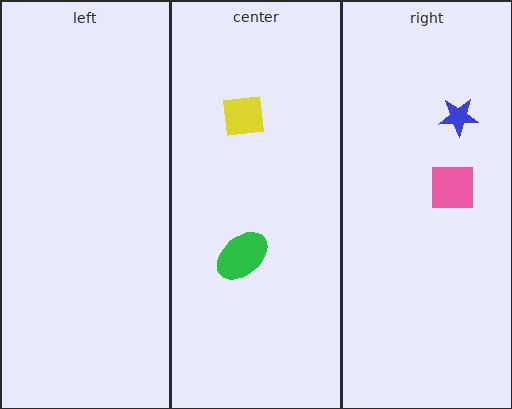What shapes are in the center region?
The yellow square, the green ellipse.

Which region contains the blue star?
The right region.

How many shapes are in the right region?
2.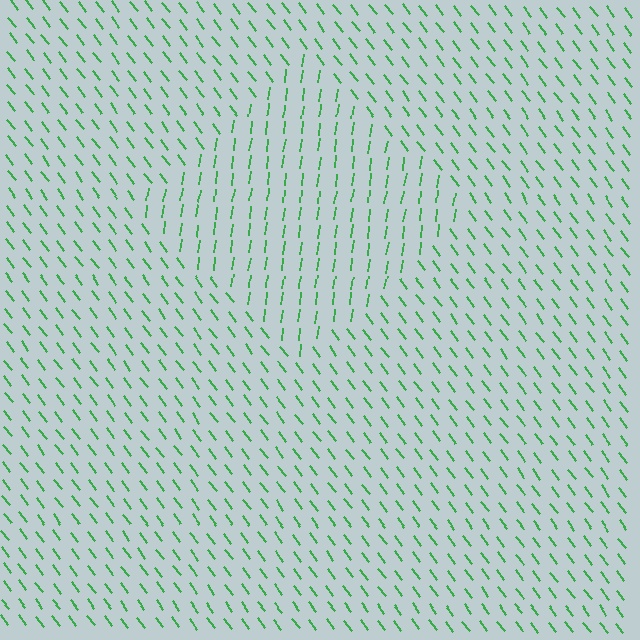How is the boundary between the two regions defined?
The boundary is defined purely by a change in line orientation (approximately 45 degrees difference). All lines are the same color and thickness.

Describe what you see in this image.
The image is filled with small green line segments. A diamond region in the image has lines oriented differently from the surrounding lines, creating a visible texture boundary.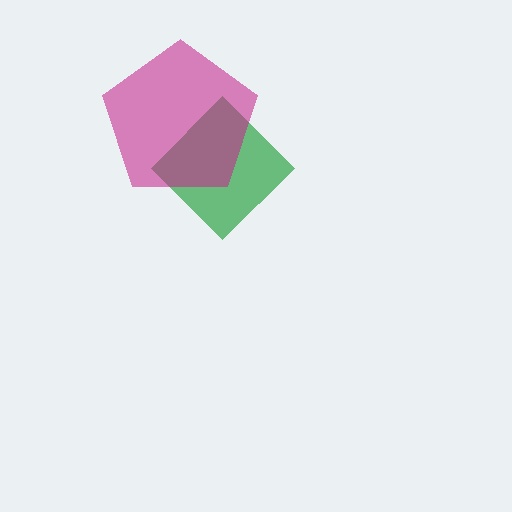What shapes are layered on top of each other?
The layered shapes are: a green diamond, a magenta pentagon.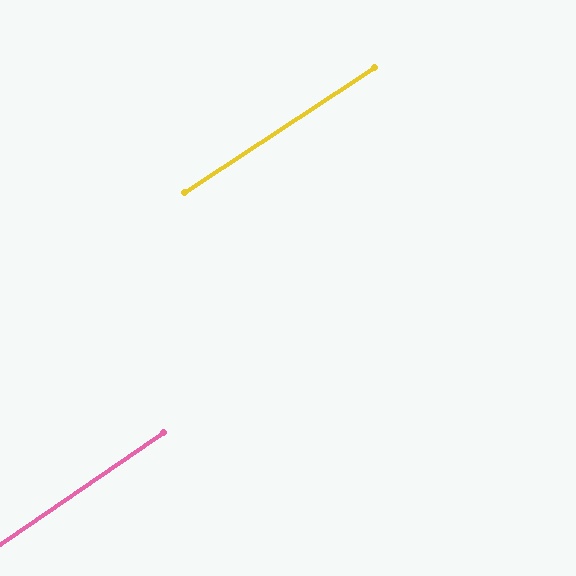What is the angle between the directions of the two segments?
Approximately 1 degree.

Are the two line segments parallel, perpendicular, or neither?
Parallel — their directions differ by only 1.0°.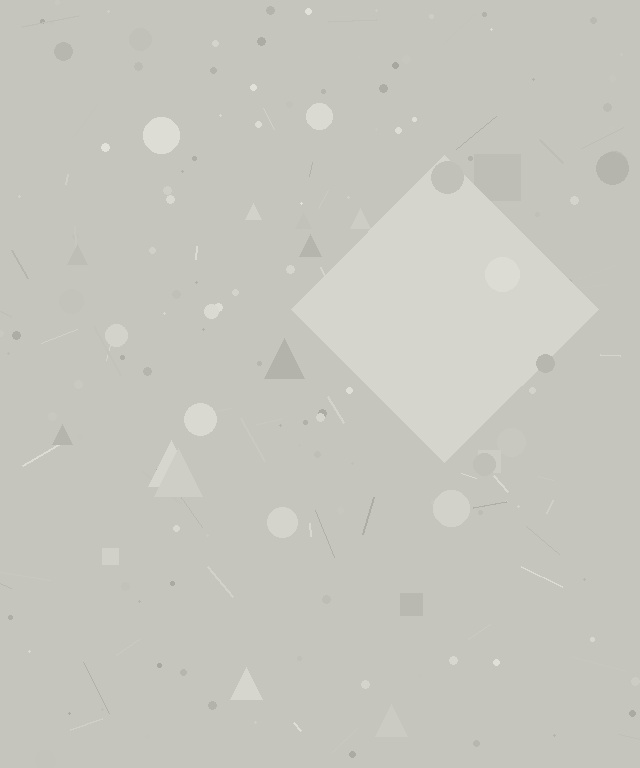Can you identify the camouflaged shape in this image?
The camouflaged shape is a diamond.